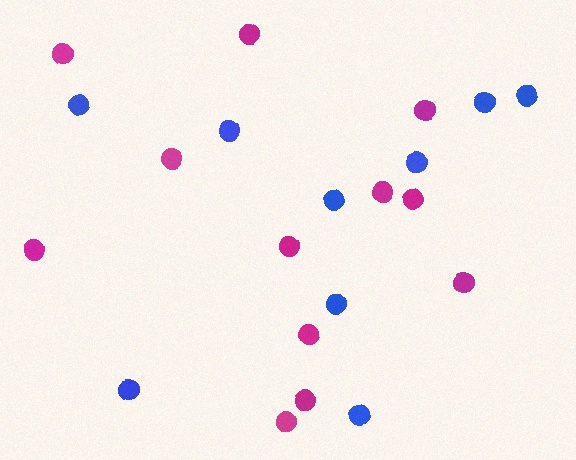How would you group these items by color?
There are 2 groups: one group of magenta circles (12) and one group of blue circles (9).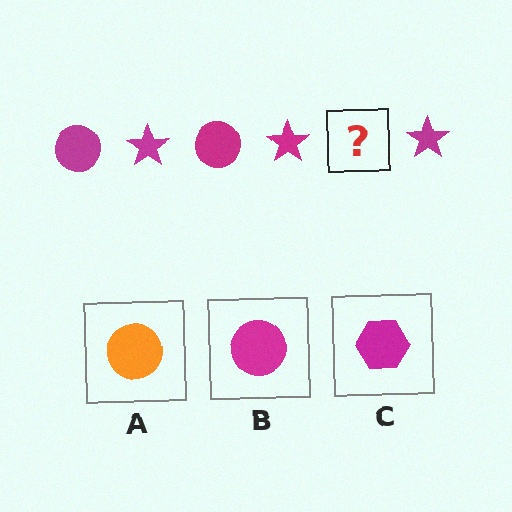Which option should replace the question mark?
Option B.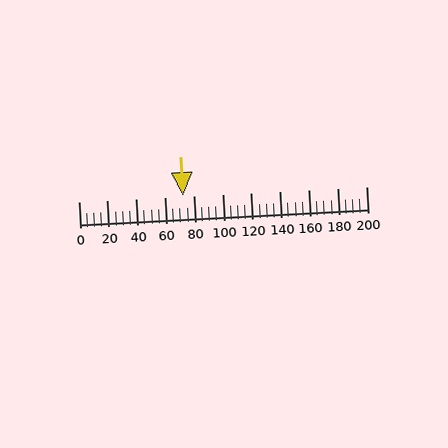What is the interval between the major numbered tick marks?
The major tick marks are spaced 20 units apart.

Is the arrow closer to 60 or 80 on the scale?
The arrow is closer to 80.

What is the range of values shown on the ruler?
The ruler shows values from 0 to 200.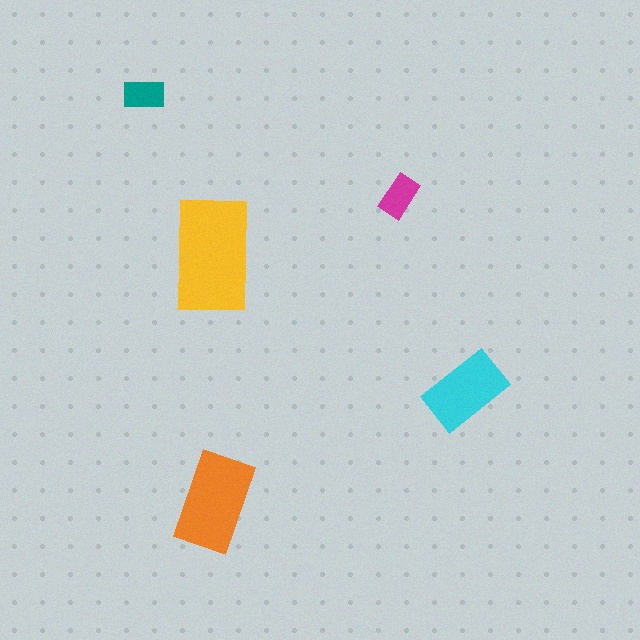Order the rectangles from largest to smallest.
the yellow one, the orange one, the cyan one, the magenta one, the teal one.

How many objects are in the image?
There are 5 objects in the image.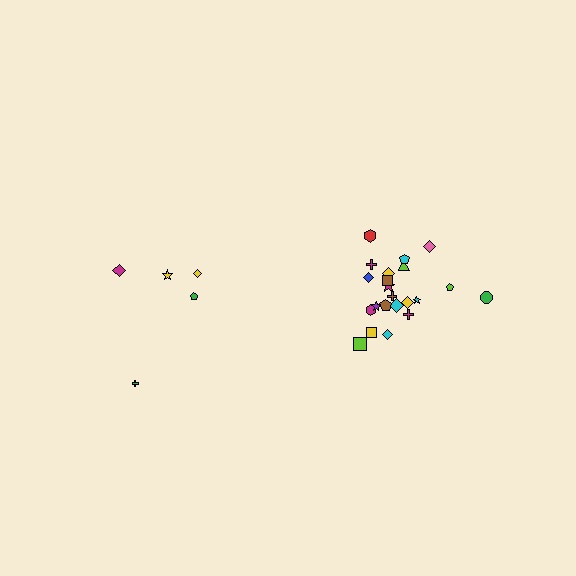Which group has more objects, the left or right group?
The right group.